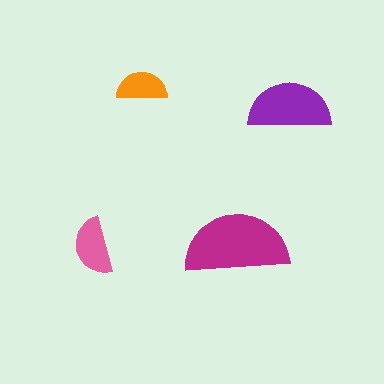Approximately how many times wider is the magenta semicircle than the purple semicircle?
About 1.5 times wider.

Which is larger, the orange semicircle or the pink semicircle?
The pink one.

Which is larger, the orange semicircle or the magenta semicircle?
The magenta one.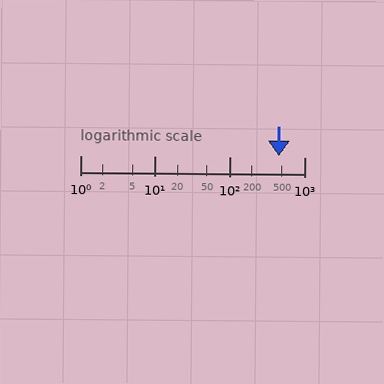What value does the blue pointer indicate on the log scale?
The pointer indicates approximately 460.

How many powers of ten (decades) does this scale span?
The scale spans 3 decades, from 1 to 1000.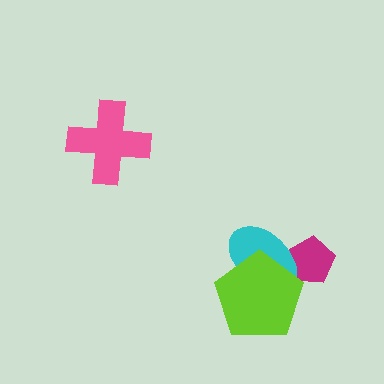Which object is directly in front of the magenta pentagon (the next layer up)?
The cyan ellipse is directly in front of the magenta pentagon.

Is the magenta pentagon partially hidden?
Yes, it is partially covered by another shape.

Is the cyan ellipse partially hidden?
Yes, it is partially covered by another shape.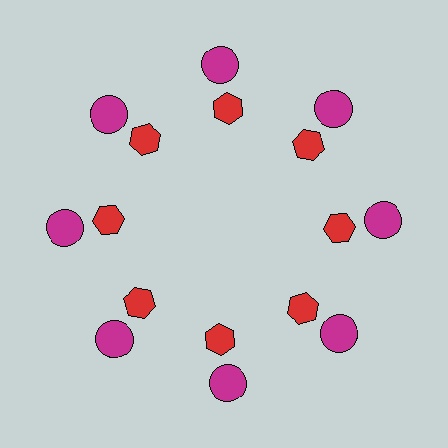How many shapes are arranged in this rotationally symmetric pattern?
There are 16 shapes, arranged in 8 groups of 2.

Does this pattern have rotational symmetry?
Yes, this pattern has 8-fold rotational symmetry. It looks the same after rotating 45 degrees around the center.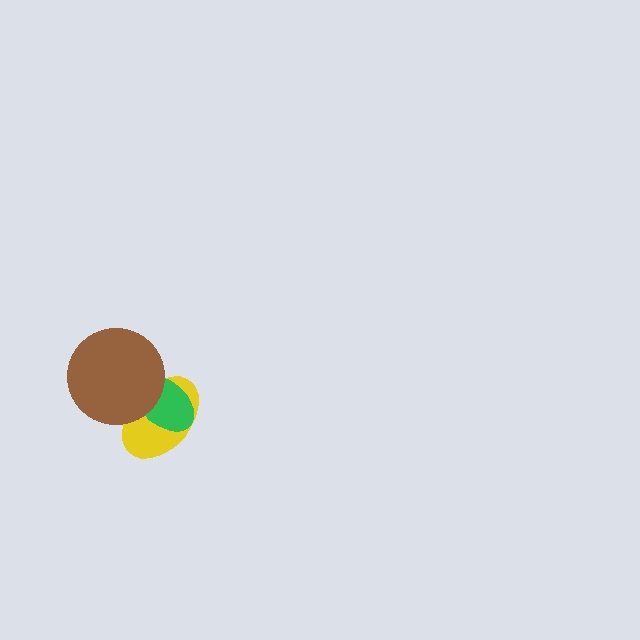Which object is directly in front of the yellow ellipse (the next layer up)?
The green ellipse is directly in front of the yellow ellipse.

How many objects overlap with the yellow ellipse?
2 objects overlap with the yellow ellipse.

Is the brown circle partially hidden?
No, no other shape covers it.